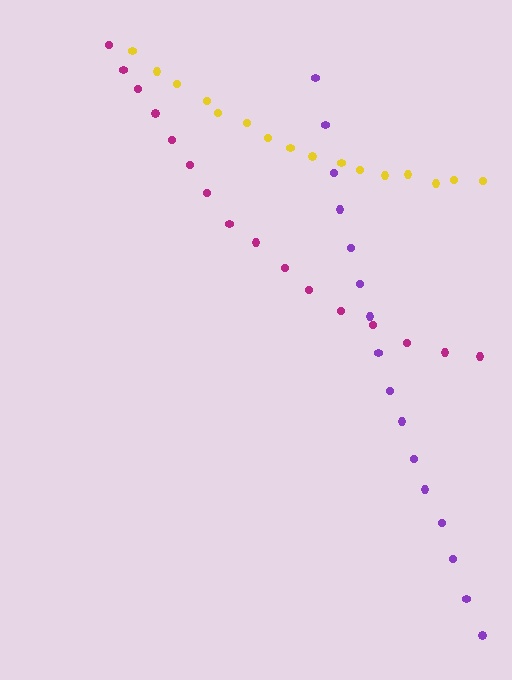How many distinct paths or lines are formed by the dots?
There are 3 distinct paths.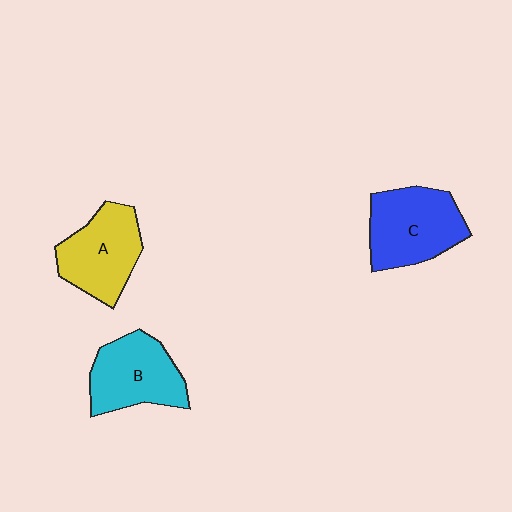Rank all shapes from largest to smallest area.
From largest to smallest: C (blue), A (yellow), B (cyan).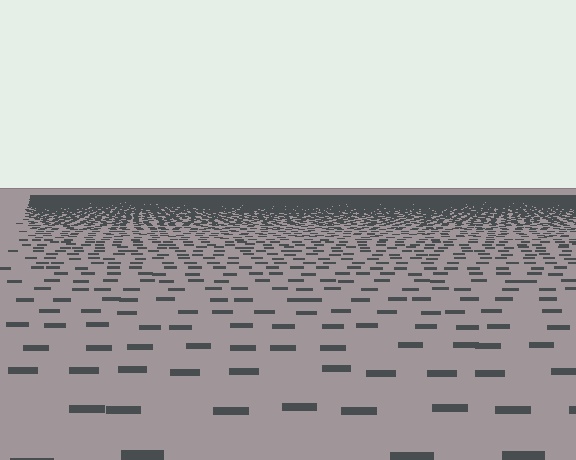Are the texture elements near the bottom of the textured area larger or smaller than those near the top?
Larger. Near the bottom, elements are closer to the viewer and appear at a bigger on-screen size.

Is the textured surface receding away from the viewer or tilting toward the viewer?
The surface is receding away from the viewer. Texture elements get smaller and denser toward the top.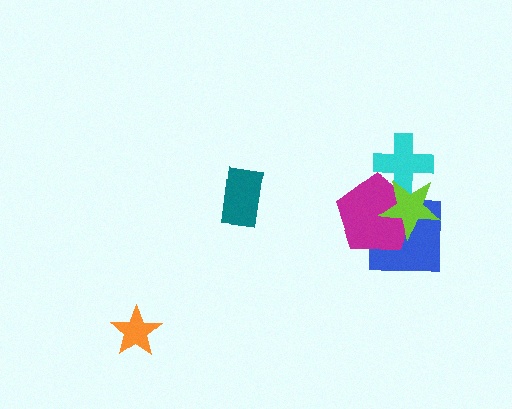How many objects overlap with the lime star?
3 objects overlap with the lime star.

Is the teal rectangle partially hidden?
No, no other shape covers it.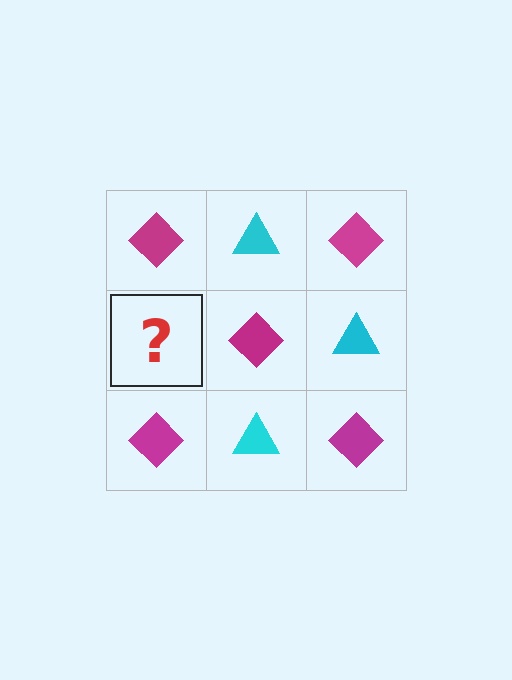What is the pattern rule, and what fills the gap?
The rule is that it alternates magenta diamond and cyan triangle in a checkerboard pattern. The gap should be filled with a cyan triangle.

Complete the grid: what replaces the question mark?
The question mark should be replaced with a cyan triangle.